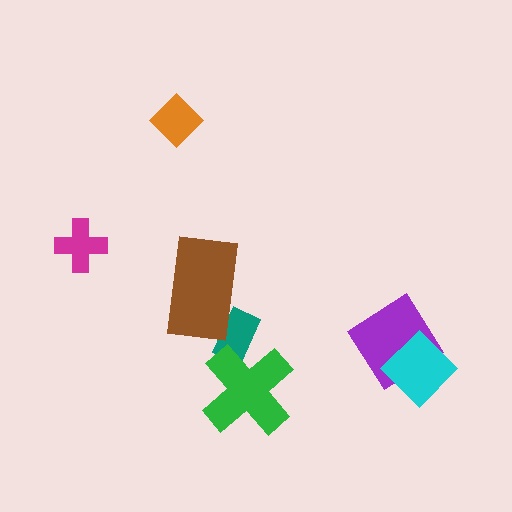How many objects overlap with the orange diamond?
0 objects overlap with the orange diamond.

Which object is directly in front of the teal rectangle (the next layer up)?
The brown rectangle is directly in front of the teal rectangle.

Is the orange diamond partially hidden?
No, no other shape covers it.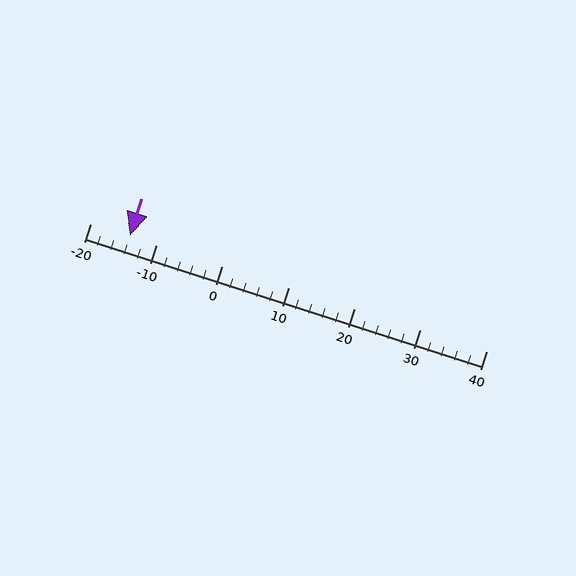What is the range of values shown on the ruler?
The ruler shows values from -20 to 40.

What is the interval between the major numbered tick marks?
The major tick marks are spaced 10 units apart.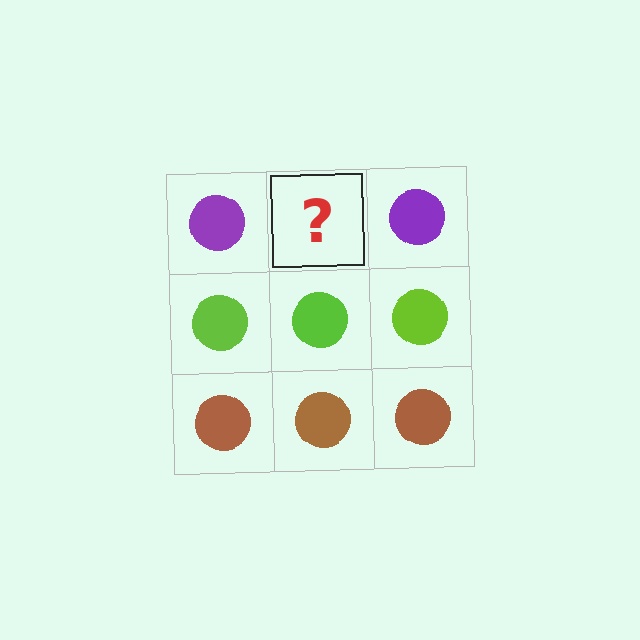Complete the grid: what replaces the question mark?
The question mark should be replaced with a purple circle.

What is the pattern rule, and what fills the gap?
The rule is that each row has a consistent color. The gap should be filled with a purple circle.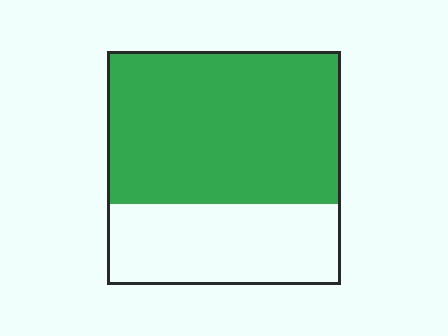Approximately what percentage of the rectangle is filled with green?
Approximately 65%.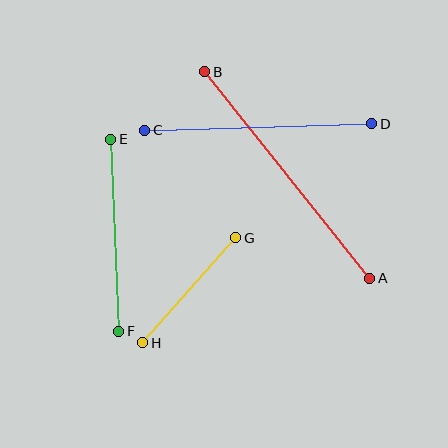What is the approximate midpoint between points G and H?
The midpoint is at approximately (189, 290) pixels.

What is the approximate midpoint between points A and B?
The midpoint is at approximately (287, 175) pixels.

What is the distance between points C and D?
The distance is approximately 227 pixels.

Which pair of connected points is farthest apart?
Points A and B are farthest apart.